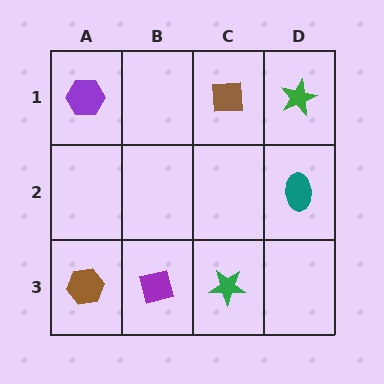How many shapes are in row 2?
1 shape.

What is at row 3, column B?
A purple square.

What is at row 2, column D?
A teal ellipse.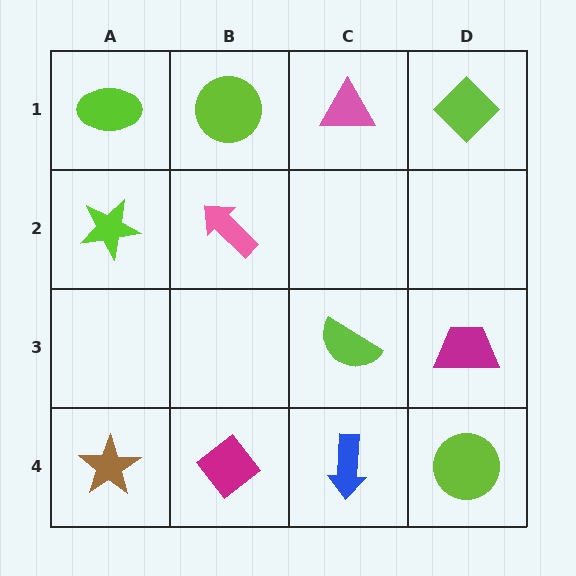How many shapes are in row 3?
2 shapes.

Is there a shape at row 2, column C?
No, that cell is empty.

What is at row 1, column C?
A pink triangle.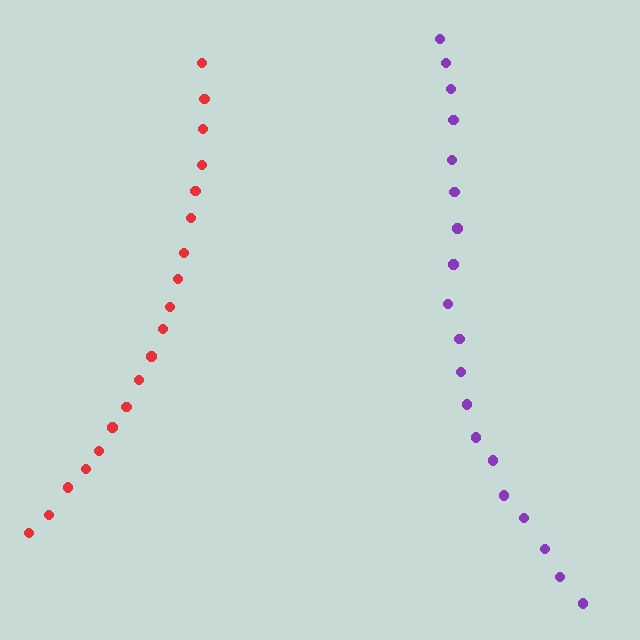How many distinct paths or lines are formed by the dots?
There are 2 distinct paths.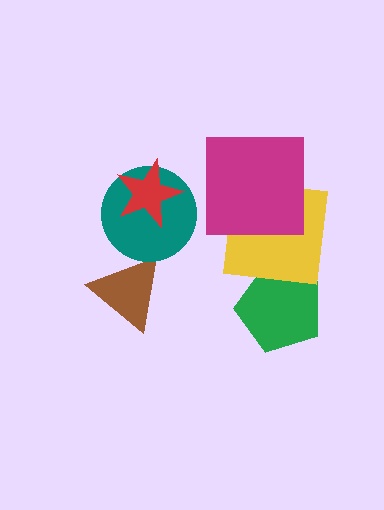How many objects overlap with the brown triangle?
1 object overlaps with the brown triangle.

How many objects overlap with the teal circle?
2 objects overlap with the teal circle.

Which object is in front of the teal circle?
The red star is in front of the teal circle.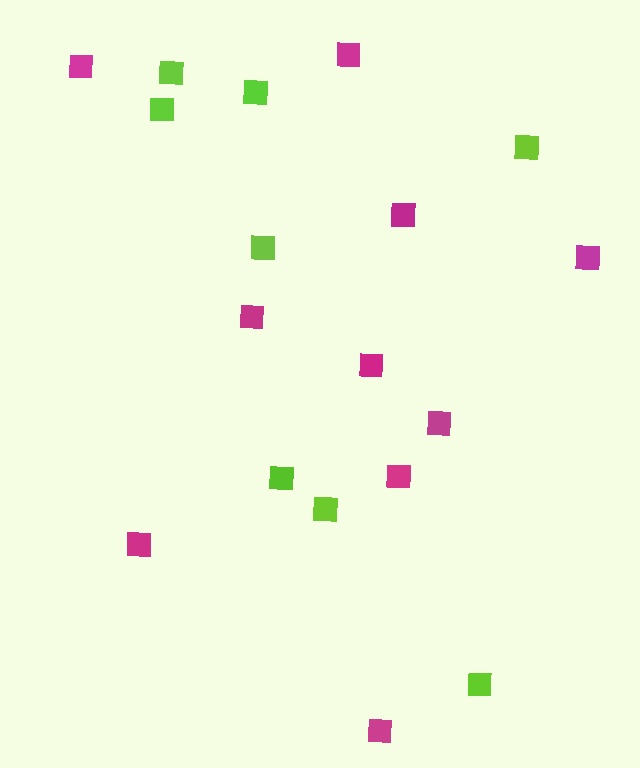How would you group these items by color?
There are 2 groups: one group of magenta squares (10) and one group of lime squares (8).